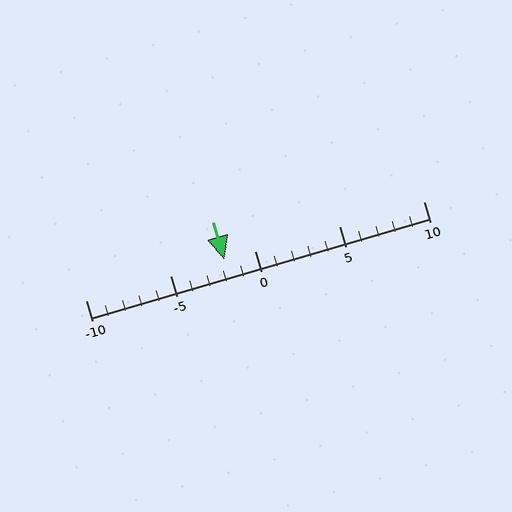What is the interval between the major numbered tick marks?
The major tick marks are spaced 5 units apart.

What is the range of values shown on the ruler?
The ruler shows values from -10 to 10.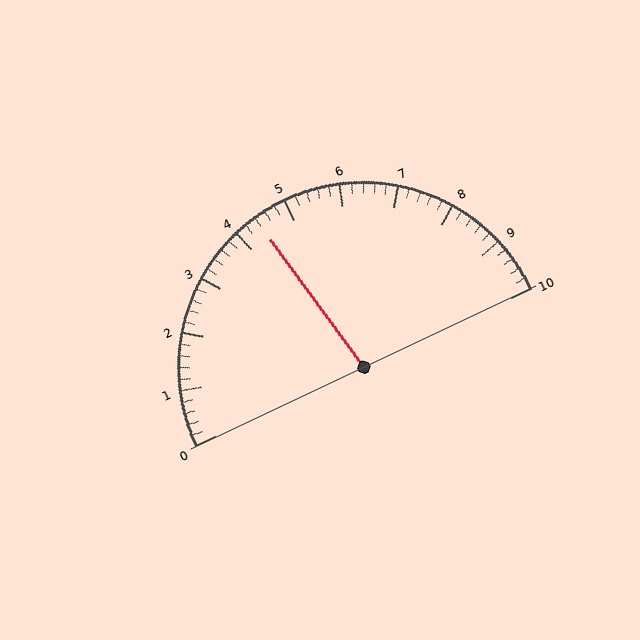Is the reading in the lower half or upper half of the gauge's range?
The reading is in the lower half of the range (0 to 10).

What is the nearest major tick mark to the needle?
The nearest major tick mark is 4.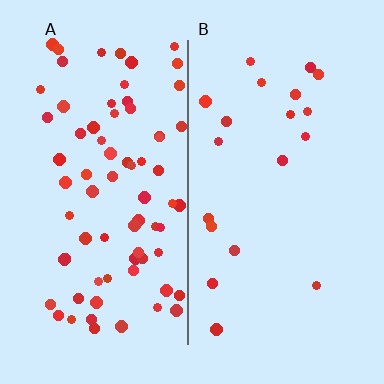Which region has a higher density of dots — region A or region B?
A (the left).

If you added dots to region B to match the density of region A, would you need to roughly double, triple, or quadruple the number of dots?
Approximately quadruple.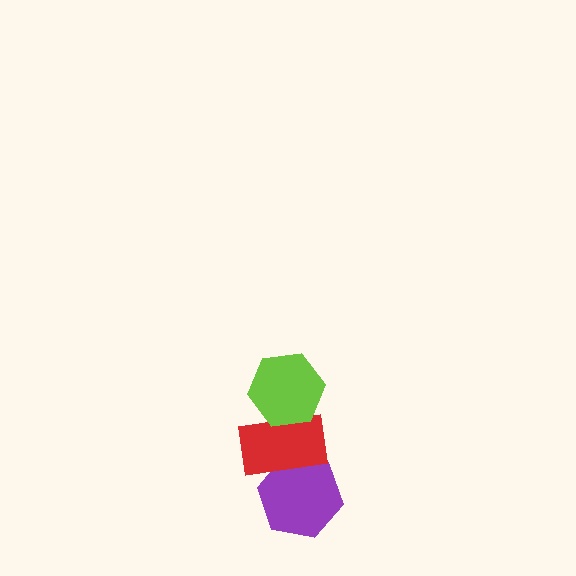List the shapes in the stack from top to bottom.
From top to bottom: the lime hexagon, the red rectangle, the purple hexagon.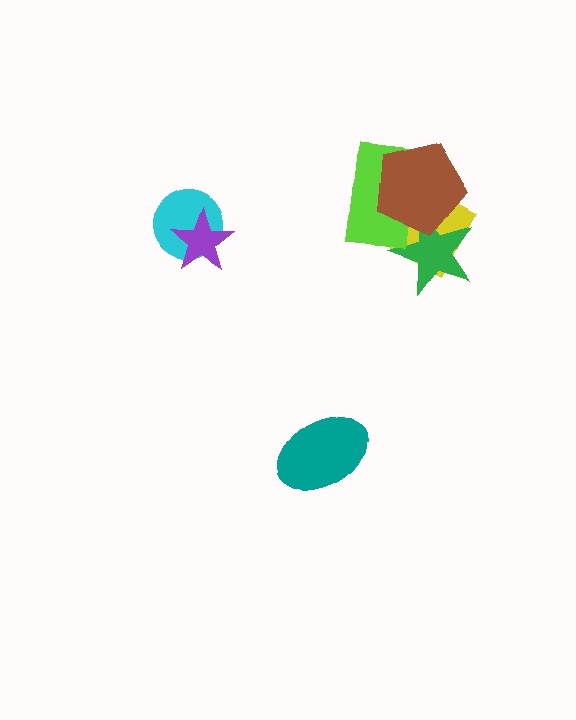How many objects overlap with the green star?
3 objects overlap with the green star.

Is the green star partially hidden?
Yes, it is partially covered by another shape.